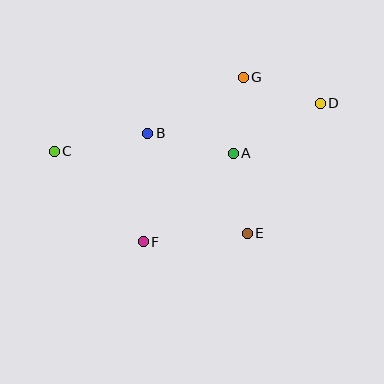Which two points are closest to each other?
Points A and G are closest to each other.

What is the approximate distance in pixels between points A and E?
The distance between A and E is approximately 81 pixels.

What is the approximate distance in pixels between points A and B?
The distance between A and B is approximately 88 pixels.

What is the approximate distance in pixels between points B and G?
The distance between B and G is approximately 111 pixels.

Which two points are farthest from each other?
Points C and D are farthest from each other.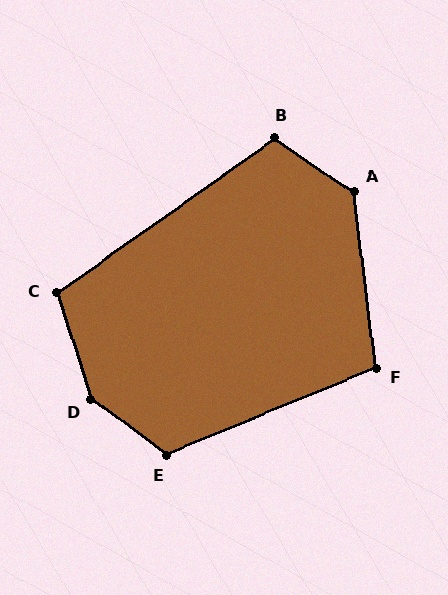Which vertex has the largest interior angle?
D, at approximately 144 degrees.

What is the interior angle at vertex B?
Approximately 110 degrees (obtuse).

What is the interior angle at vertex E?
Approximately 121 degrees (obtuse).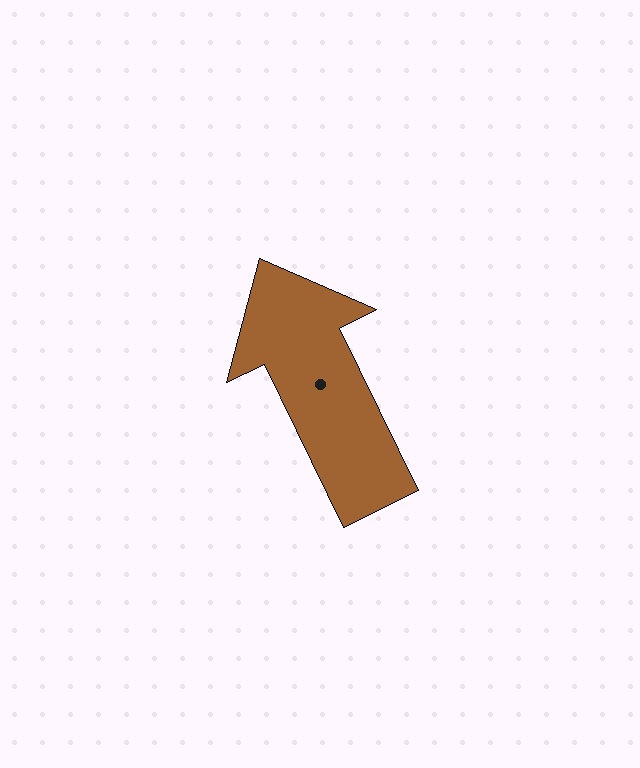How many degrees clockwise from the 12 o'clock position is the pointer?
Approximately 334 degrees.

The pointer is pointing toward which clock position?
Roughly 11 o'clock.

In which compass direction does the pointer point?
Northwest.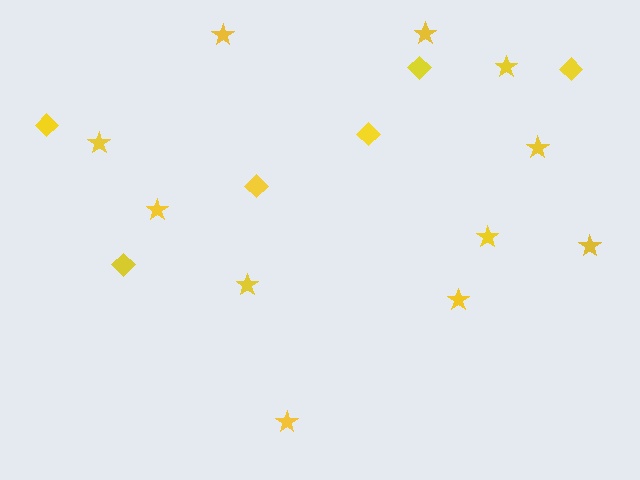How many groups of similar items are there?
There are 2 groups: one group of diamonds (6) and one group of stars (11).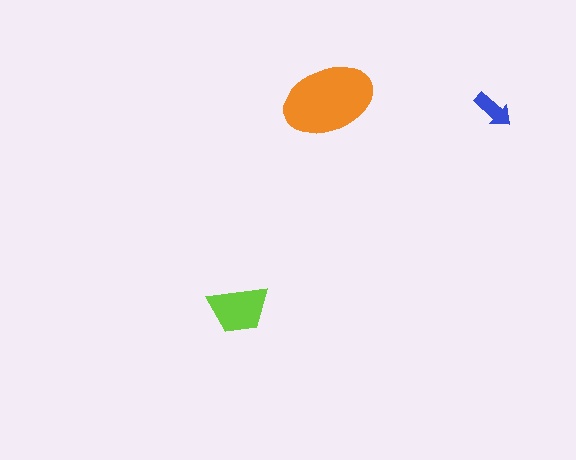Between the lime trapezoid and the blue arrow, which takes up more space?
The lime trapezoid.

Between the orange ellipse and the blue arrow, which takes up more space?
The orange ellipse.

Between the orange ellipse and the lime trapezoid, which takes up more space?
The orange ellipse.